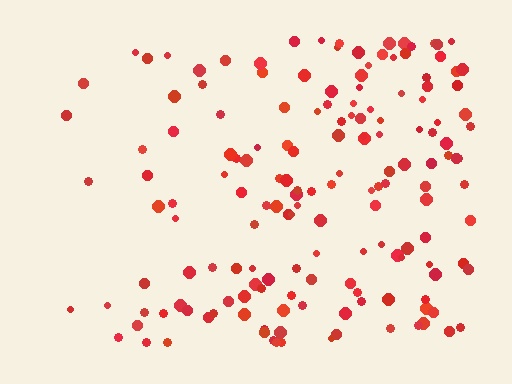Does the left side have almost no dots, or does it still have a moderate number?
Still a moderate number, just noticeably fewer than the right.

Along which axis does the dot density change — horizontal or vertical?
Horizontal.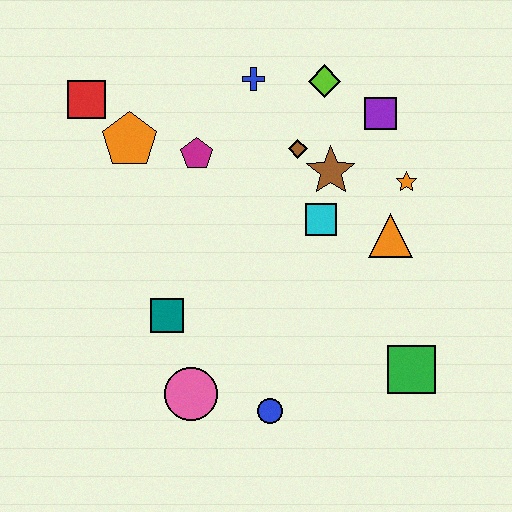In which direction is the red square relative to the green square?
The red square is to the left of the green square.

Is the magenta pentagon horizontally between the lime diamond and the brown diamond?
No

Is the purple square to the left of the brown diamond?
No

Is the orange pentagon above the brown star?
Yes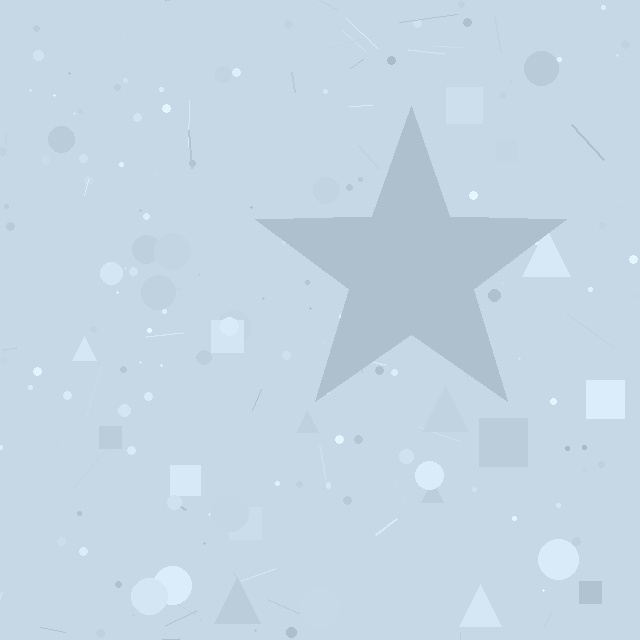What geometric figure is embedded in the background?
A star is embedded in the background.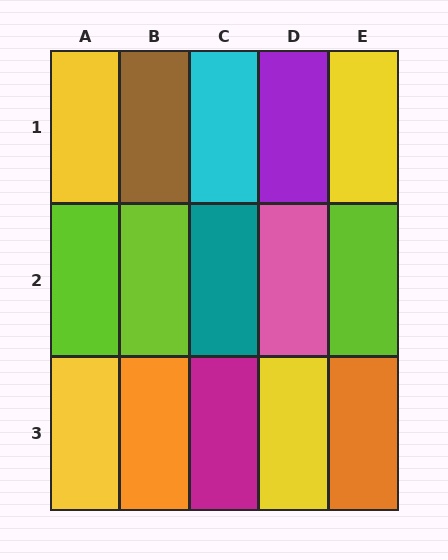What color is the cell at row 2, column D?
Pink.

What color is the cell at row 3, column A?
Yellow.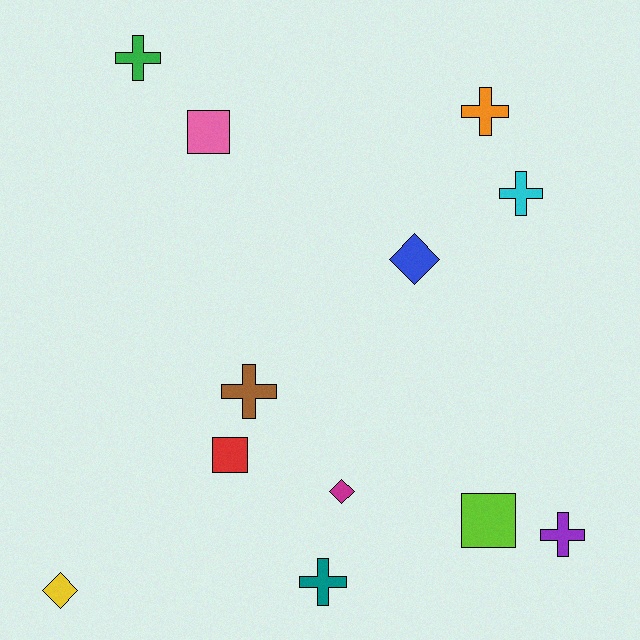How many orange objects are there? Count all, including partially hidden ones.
There is 1 orange object.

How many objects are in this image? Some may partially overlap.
There are 12 objects.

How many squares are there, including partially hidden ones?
There are 3 squares.